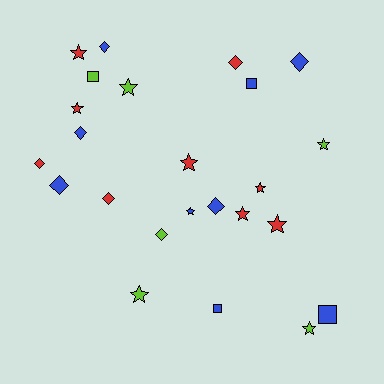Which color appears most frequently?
Blue, with 9 objects.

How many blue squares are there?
There are 3 blue squares.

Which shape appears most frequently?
Star, with 11 objects.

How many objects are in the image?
There are 24 objects.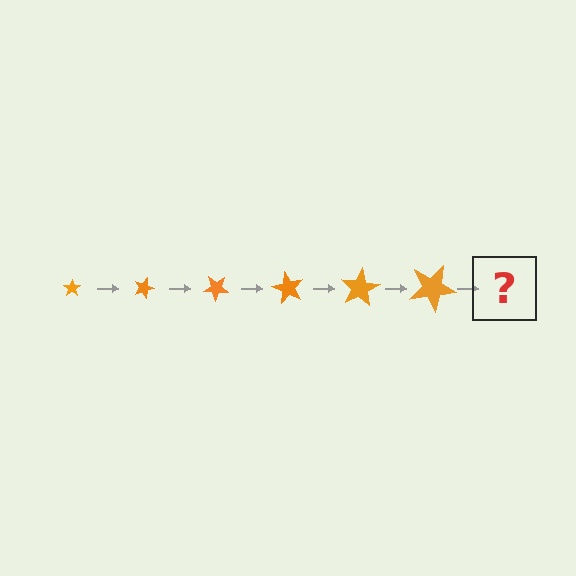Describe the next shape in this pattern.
It should be a star, larger than the previous one and rotated 120 degrees from the start.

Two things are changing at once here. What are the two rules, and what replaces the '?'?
The two rules are that the star grows larger each step and it rotates 20 degrees each step. The '?' should be a star, larger than the previous one and rotated 120 degrees from the start.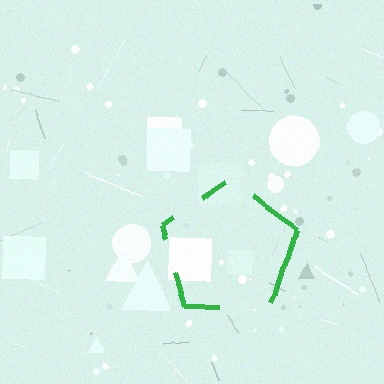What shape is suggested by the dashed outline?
The dashed outline suggests a pentagon.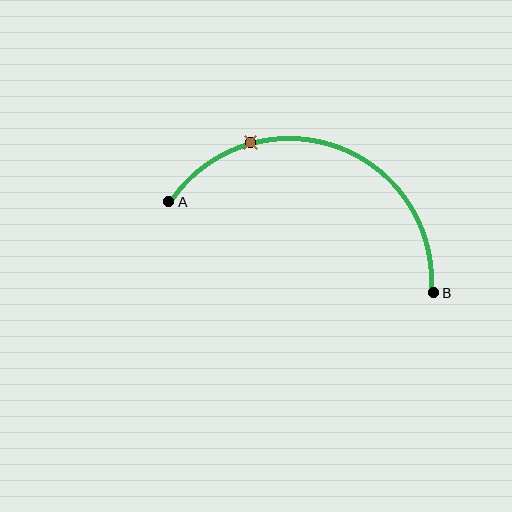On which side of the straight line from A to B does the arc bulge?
The arc bulges above the straight line connecting A and B.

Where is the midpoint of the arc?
The arc midpoint is the point on the curve farthest from the straight line joining A and B. It sits above that line.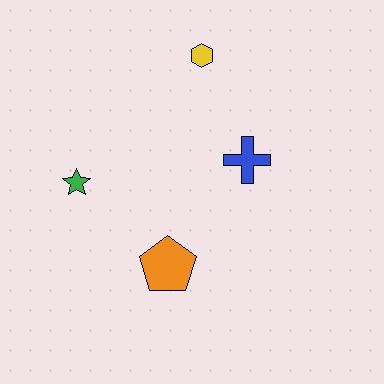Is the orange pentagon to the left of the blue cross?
Yes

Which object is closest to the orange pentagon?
The green star is closest to the orange pentagon.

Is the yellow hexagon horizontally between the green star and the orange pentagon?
No